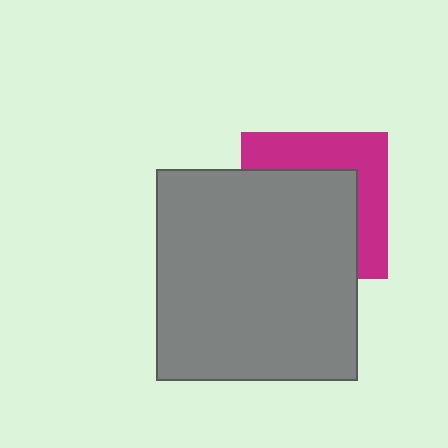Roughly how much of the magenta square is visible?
A small part of it is visible (roughly 41%).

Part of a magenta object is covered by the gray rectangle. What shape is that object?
It is a square.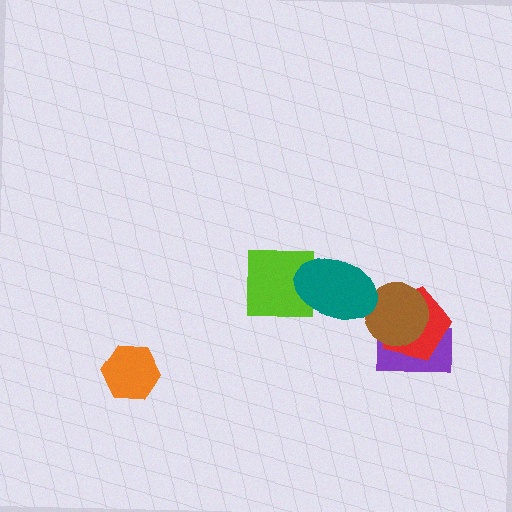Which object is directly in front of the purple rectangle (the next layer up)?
The red pentagon is directly in front of the purple rectangle.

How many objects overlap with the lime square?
1 object overlaps with the lime square.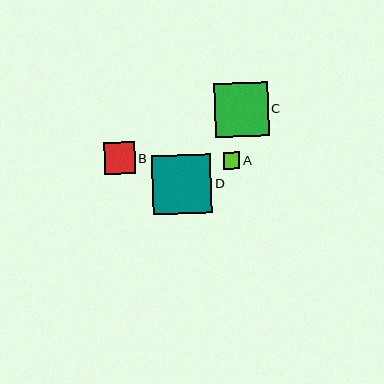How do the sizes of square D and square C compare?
Square D and square C are approximately the same size.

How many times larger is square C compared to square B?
Square C is approximately 1.7 times the size of square B.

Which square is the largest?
Square D is the largest with a size of approximately 59 pixels.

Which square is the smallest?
Square A is the smallest with a size of approximately 17 pixels.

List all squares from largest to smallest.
From largest to smallest: D, C, B, A.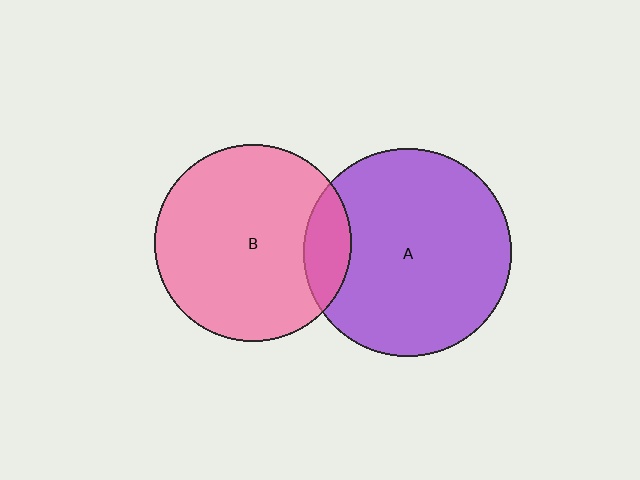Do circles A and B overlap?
Yes.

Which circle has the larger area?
Circle A (purple).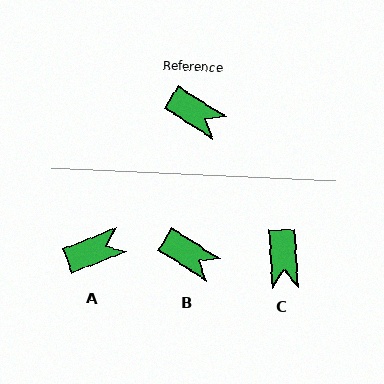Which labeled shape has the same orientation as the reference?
B.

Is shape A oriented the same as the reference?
No, it is off by about 54 degrees.